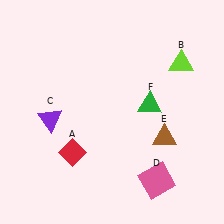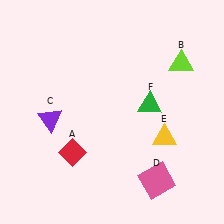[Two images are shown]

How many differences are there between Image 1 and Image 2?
There is 1 difference between the two images.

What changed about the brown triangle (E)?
In Image 1, E is brown. In Image 2, it changed to yellow.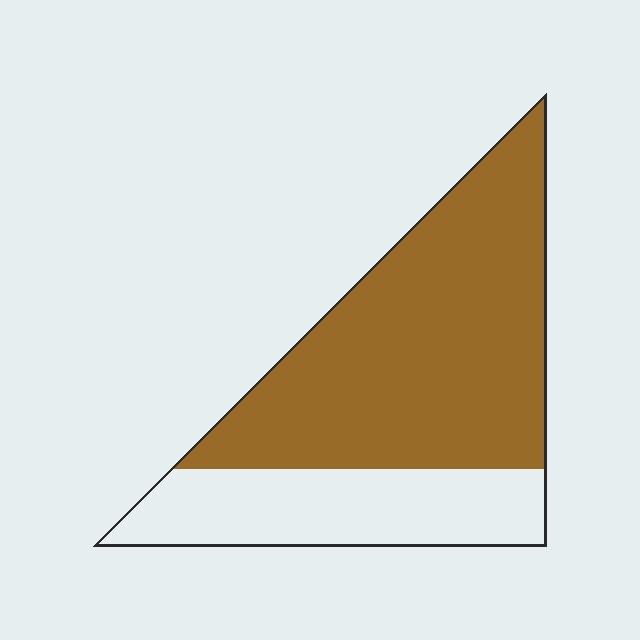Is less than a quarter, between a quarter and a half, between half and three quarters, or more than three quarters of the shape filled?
Between half and three quarters.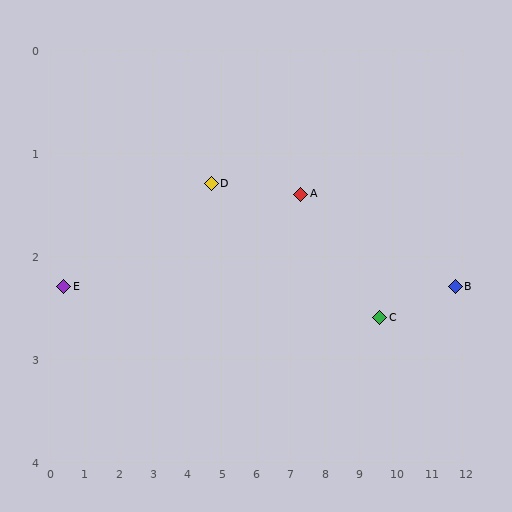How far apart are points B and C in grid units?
Points B and C are about 2.2 grid units apart.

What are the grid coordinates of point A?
Point A is at approximately (7.3, 1.4).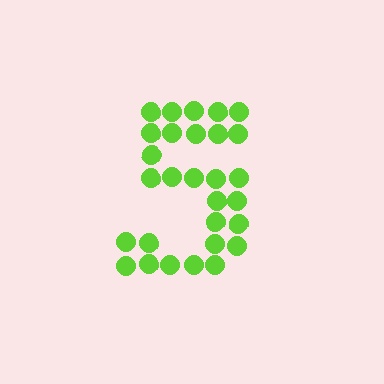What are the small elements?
The small elements are circles.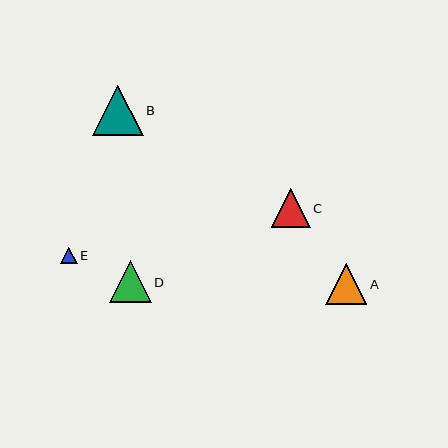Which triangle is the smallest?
Triangle E is the smallest with a size of approximately 17 pixels.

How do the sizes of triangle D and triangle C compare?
Triangle D and triangle C are approximately the same size.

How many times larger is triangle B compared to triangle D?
Triangle B is approximately 1.2 times the size of triangle D.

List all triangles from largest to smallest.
From largest to smallest: B, D, A, C, E.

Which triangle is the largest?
Triangle B is the largest with a size of approximately 51 pixels.